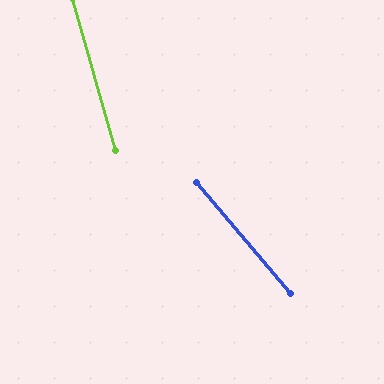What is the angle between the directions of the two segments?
Approximately 25 degrees.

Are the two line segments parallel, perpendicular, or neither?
Neither parallel nor perpendicular — they differ by about 25°.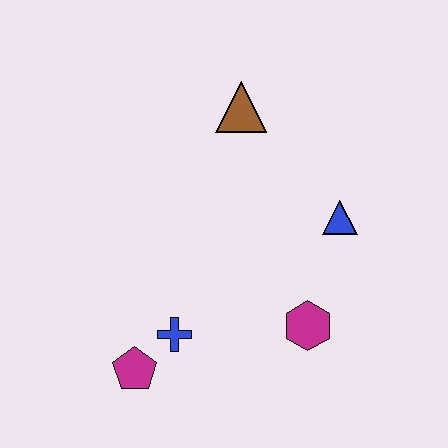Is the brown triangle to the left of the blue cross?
No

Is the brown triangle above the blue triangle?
Yes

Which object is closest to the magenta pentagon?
The blue cross is closest to the magenta pentagon.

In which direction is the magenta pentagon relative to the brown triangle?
The magenta pentagon is below the brown triangle.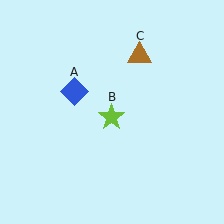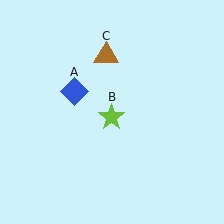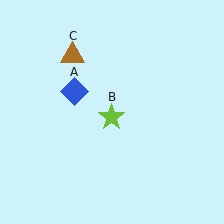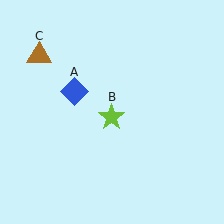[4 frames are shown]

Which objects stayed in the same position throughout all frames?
Blue diamond (object A) and lime star (object B) remained stationary.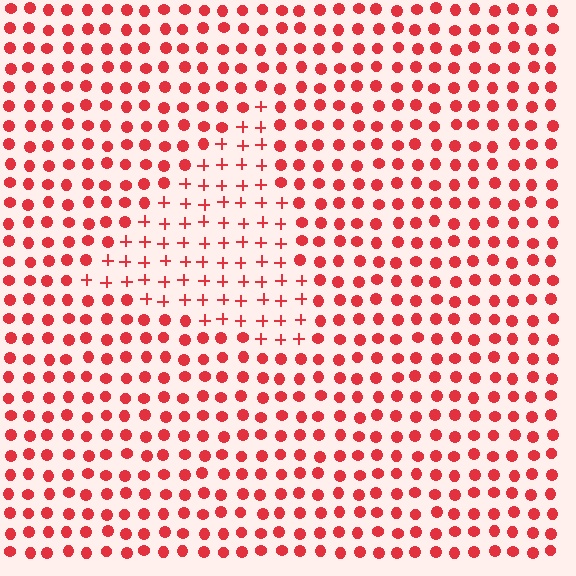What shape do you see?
I see a triangle.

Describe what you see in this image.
The image is filled with small red elements arranged in a uniform grid. A triangle-shaped region contains plus signs, while the surrounding area contains circles. The boundary is defined purely by the change in element shape.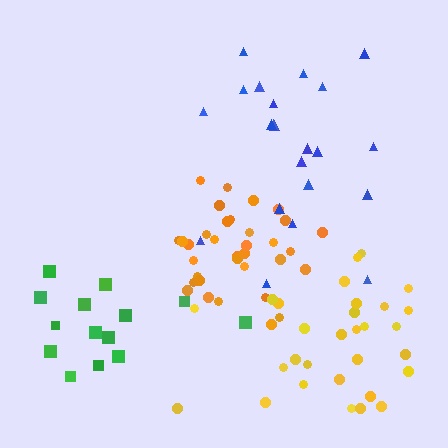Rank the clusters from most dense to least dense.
orange, yellow, green, blue.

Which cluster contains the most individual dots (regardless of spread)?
Orange (34).